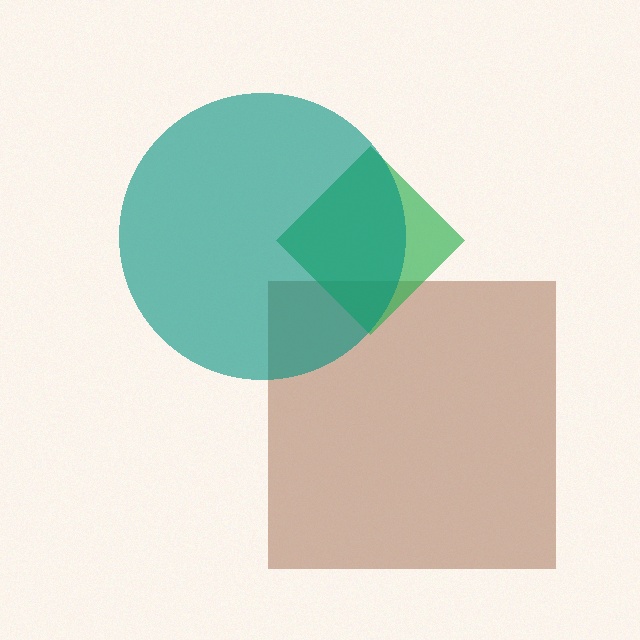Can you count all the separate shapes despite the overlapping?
Yes, there are 3 separate shapes.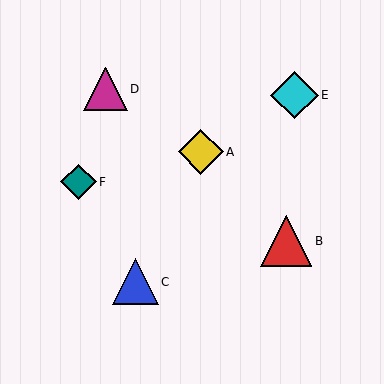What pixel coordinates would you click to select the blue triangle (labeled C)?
Click at (135, 282) to select the blue triangle C.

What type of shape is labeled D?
Shape D is a magenta triangle.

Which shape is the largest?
The red triangle (labeled B) is the largest.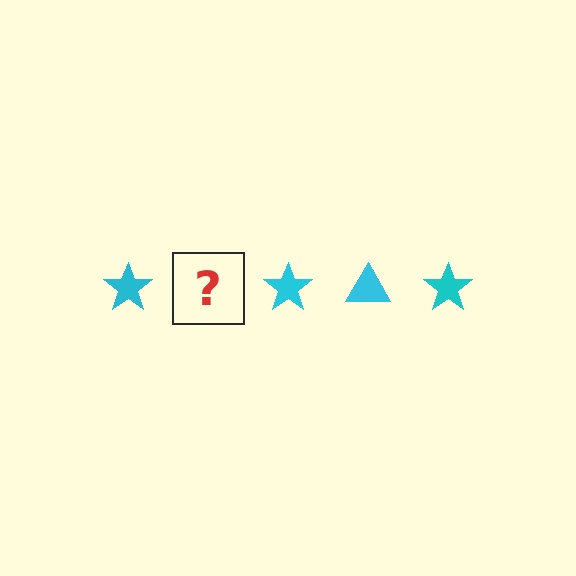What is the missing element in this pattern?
The missing element is a cyan triangle.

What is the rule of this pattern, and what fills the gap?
The rule is that the pattern cycles through star, triangle shapes in cyan. The gap should be filled with a cyan triangle.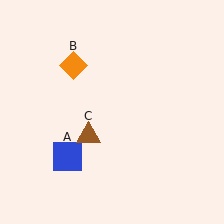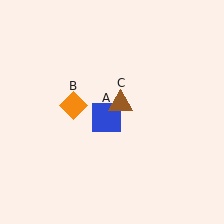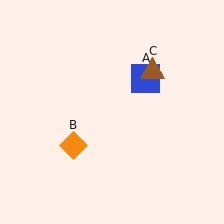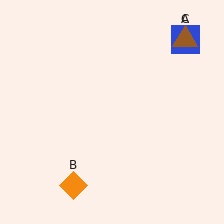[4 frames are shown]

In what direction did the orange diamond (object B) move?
The orange diamond (object B) moved down.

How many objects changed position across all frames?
3 objects changed position: blue square (object A), orange diamond (object B), brown triangle (object C).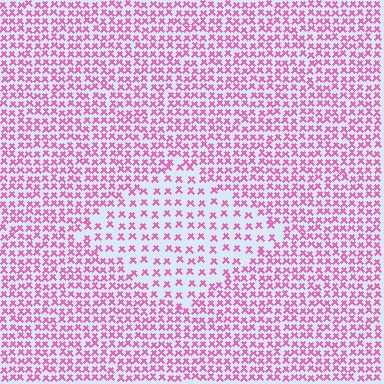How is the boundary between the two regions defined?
The boundary is defined by a change in element density (approximately 1.9x ratio). All elements are the same color, size, and shape.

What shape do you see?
I see a diamond.